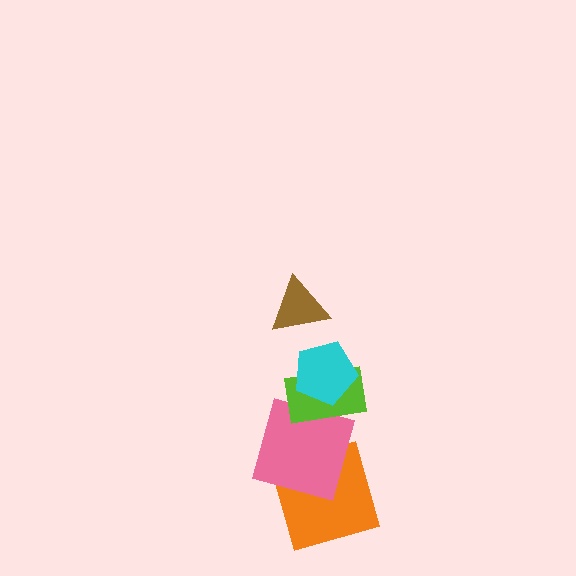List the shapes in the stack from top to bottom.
From top to bottom: the brown triangle, the cyan pentagon, the lime rectangle, the pink square, the orange square.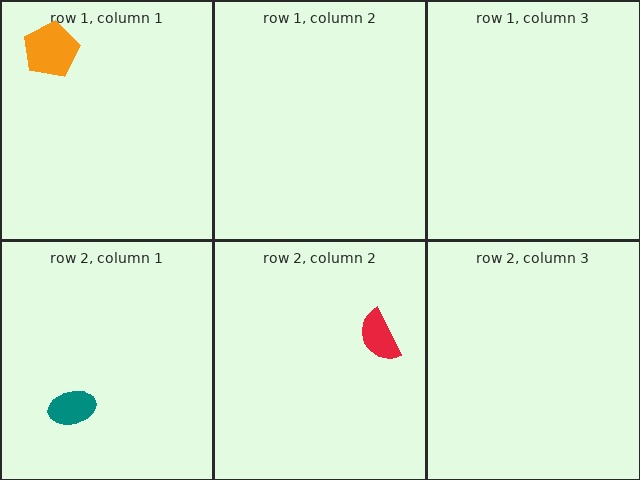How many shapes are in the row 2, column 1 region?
1.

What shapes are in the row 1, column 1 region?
The orange pentagon.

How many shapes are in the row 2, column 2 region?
1.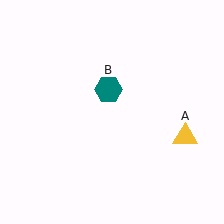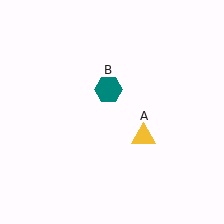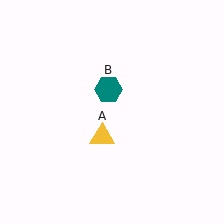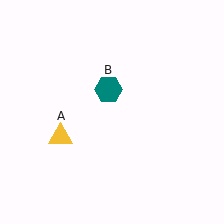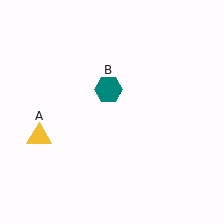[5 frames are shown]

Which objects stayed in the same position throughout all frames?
Teal hexagon (object B) remained stationary.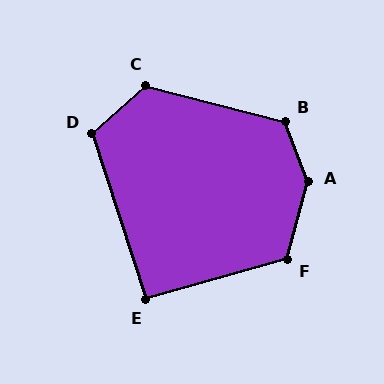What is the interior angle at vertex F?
Approximately 121 degrees (obtuse).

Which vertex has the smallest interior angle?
E, at approximately 93 degrees.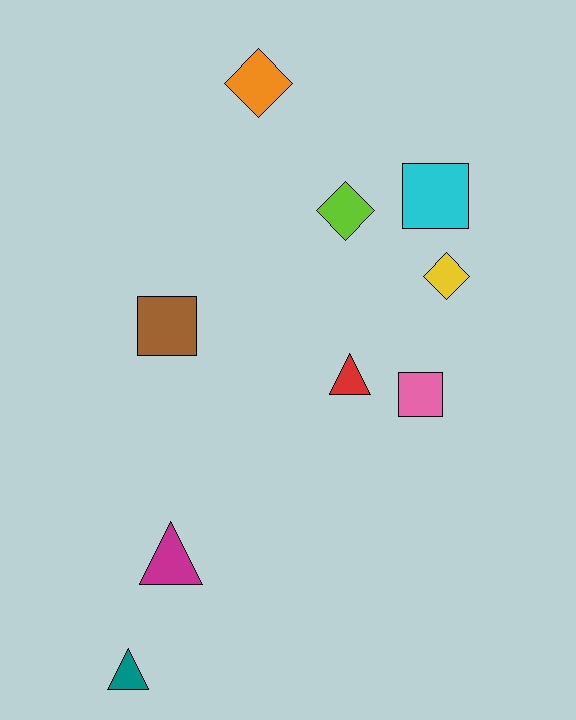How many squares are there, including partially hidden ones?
There are 3 squares.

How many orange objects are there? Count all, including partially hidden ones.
There is 1 orange object.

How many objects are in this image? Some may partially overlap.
There are 9 objects.